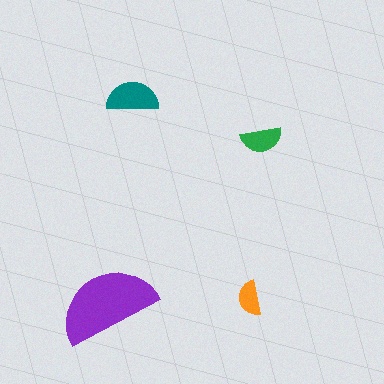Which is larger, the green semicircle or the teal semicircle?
The teal one.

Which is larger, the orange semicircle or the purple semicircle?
The purple one.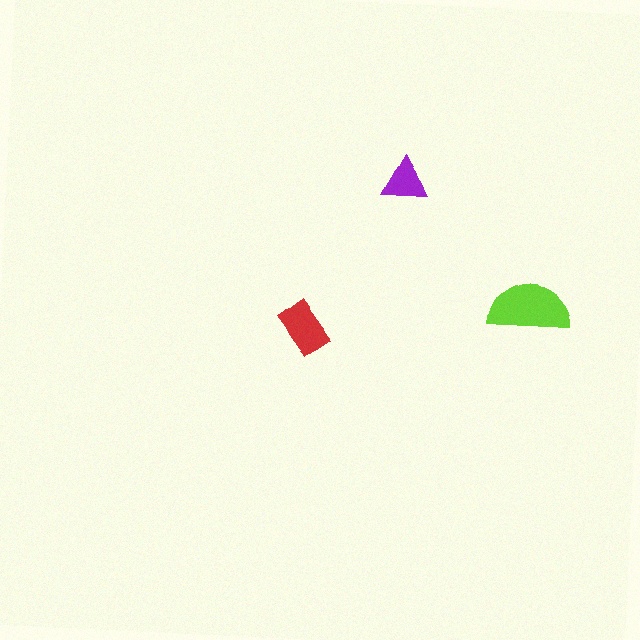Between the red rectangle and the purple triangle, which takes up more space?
The red rectangle.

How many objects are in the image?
There are 3 objects in the image.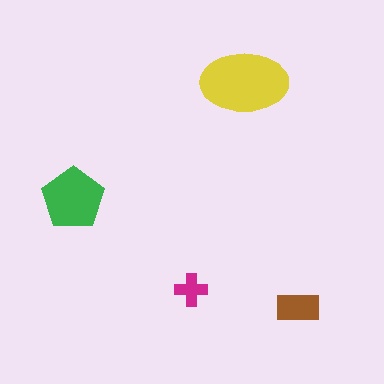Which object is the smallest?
The magenta cross.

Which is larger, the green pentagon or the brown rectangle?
The green pentagon.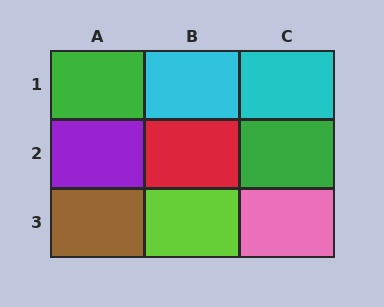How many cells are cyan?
2 cells are cyan.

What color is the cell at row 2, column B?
Red.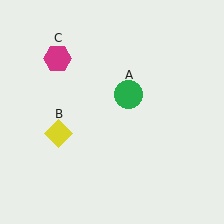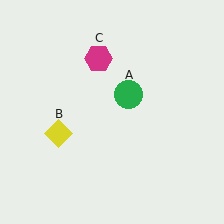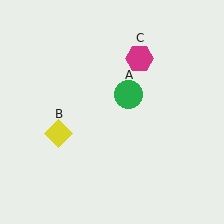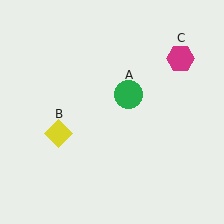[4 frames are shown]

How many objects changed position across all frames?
1 object changed position: magenta hexagon (object C).